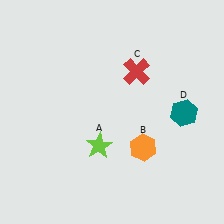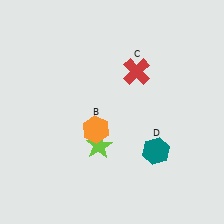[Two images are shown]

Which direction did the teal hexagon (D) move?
The teal hexagon (D) moved down.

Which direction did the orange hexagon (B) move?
The orange hexagon (B) moved left.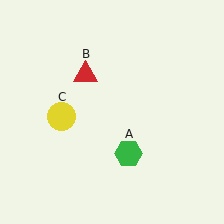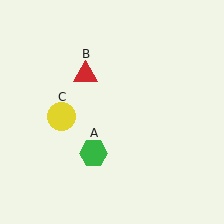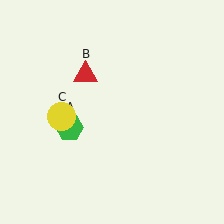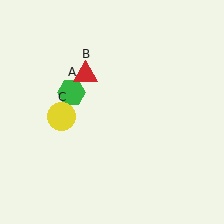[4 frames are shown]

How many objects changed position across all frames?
1 object changed position: green hexagon (object A).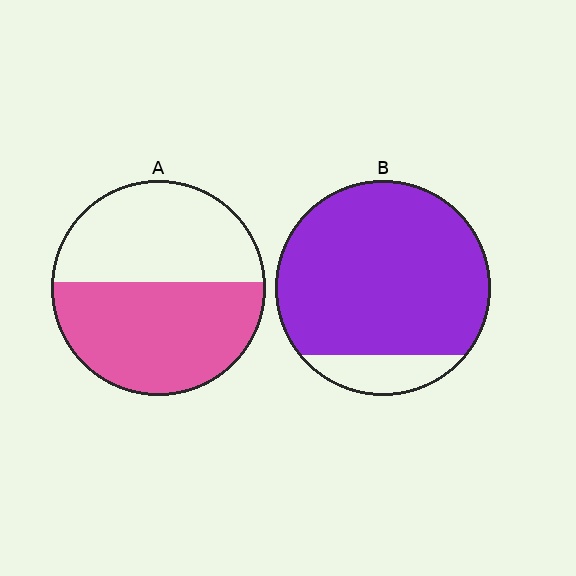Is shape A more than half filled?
Roughly half.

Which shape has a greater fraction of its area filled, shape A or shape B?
Shape B.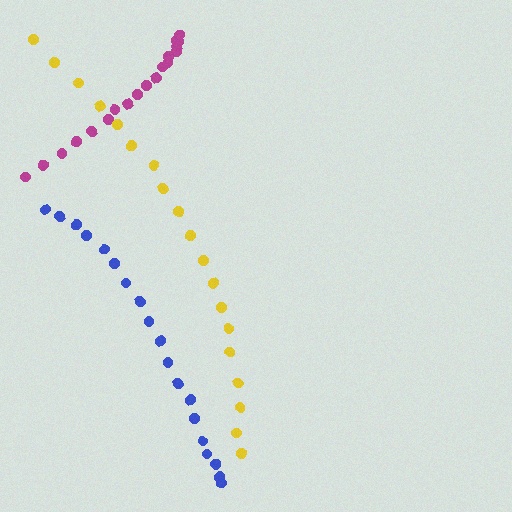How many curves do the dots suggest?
There are 3 distinct paths.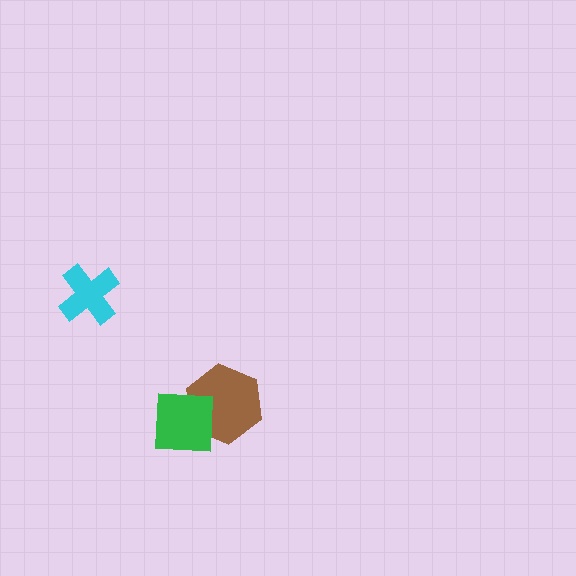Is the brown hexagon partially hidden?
Yes, it is partially covered by another shape.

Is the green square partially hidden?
No, no other shape covers it.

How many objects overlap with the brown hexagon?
1 object overlaps with the brown hexagon.